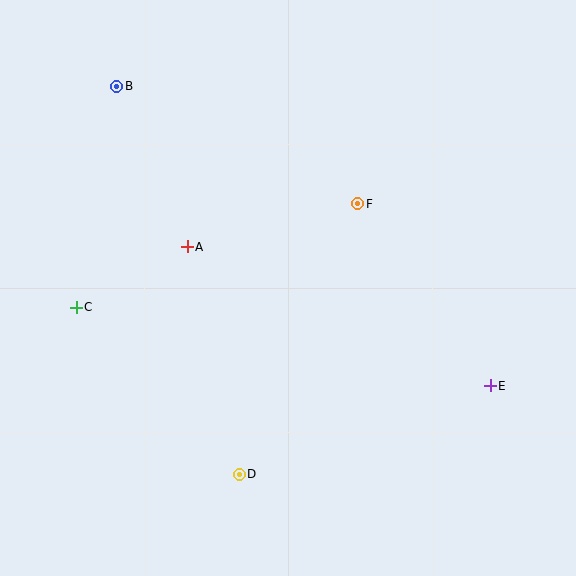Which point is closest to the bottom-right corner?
Point E is closest to the bottom-right corner.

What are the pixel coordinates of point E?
Point E is at (490, 386).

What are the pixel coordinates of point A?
Point A is at (187, 247).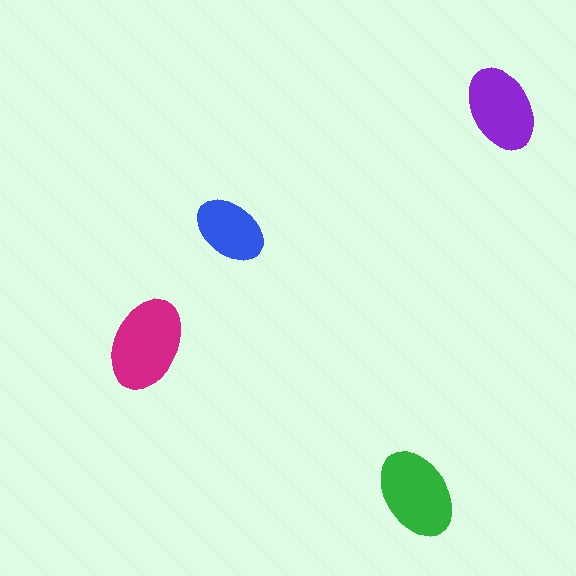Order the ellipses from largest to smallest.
the magenta one, the green one, the purple one, the blue one.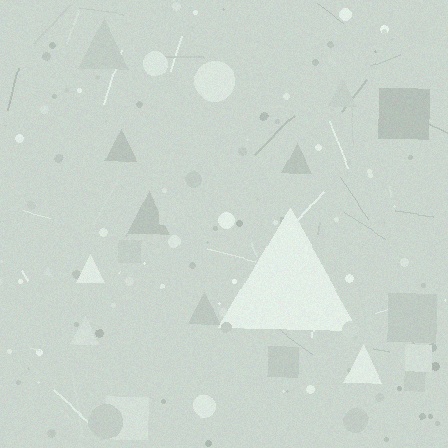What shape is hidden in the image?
A triangle is hidden in the image.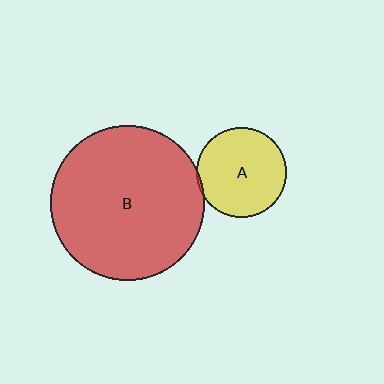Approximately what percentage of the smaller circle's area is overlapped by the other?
Approximately 5%.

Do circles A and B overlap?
Yes.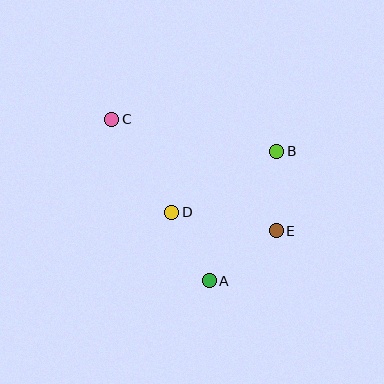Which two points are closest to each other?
Points A and D are closest to each other.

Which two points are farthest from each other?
Points C and E are farthest from each other.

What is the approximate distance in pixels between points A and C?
The distance between A and C is approximately 189 pixels.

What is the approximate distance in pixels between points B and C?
The distance between B and C is approximately 168 pixels.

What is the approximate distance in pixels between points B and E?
The distance between B and E is approximately 80 pixels.